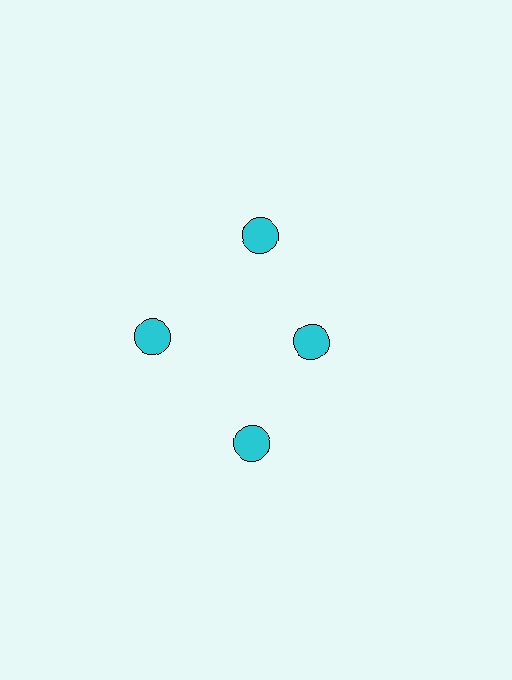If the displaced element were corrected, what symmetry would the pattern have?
It would have 4-fold rotational symmetry — the pattern would map onto itself every 90 degrees.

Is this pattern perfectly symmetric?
No. The 4 cyan circles are arranged in a ring, but one element near the 3 o'clock position is pulled inward toward the center, breaking the 4-fold rotational symmetry.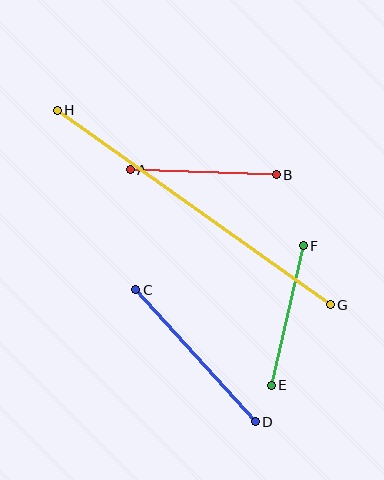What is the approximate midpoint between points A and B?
The midpoint is at approximately (203, 172) pixels.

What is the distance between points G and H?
The distance is approximately 335 pixels.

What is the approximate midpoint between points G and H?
The midpoint is at approximately (194, 207) pixels.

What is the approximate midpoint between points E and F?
The midpoint is at approximately (287, 316) pixels.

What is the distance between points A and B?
The distance is approximately 146 pixels.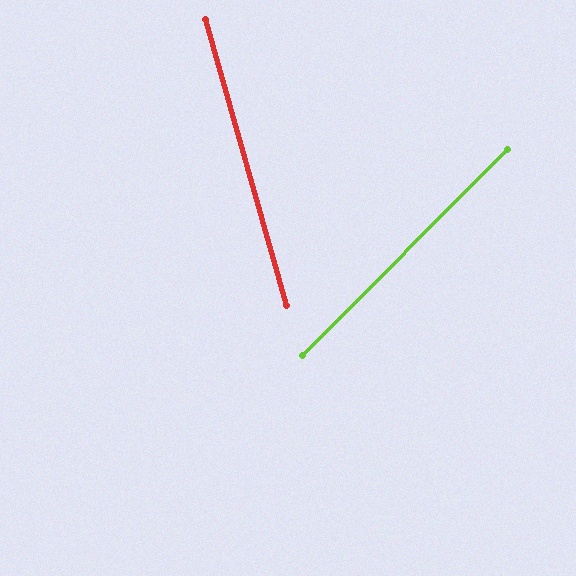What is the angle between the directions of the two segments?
Approximately 61 degrees.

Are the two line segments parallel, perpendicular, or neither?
Neither parallel nor perpendicular — they differ by about 61°.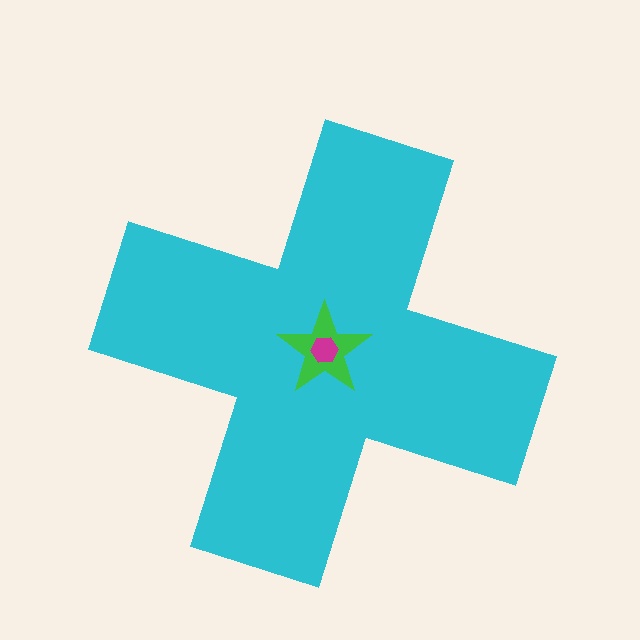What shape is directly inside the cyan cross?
The green star.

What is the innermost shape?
The magenta hexagon.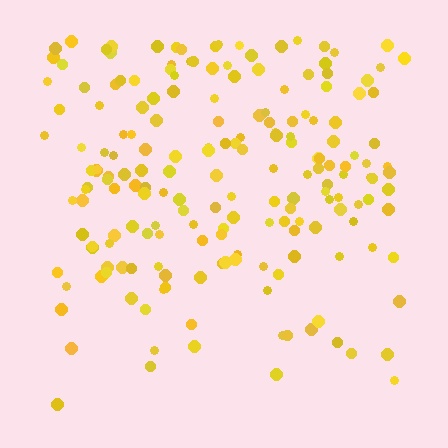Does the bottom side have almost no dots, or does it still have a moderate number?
Still a moderate number, just noticeably fewer than the top.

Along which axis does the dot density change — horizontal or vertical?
Vertical.